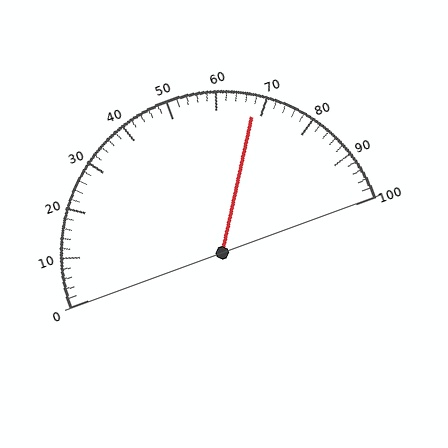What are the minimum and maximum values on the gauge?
The gauge ranges from 0 to 100.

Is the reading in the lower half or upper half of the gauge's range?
The reading is in the upper half of the range (0 to 100).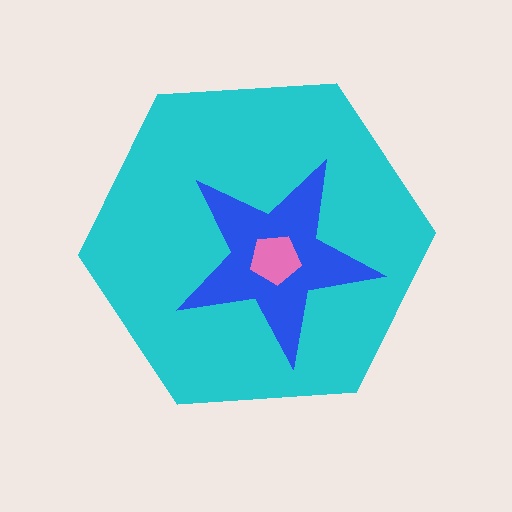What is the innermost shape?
The pink pentagon.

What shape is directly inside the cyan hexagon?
The blue star.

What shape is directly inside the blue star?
The pink pentagon.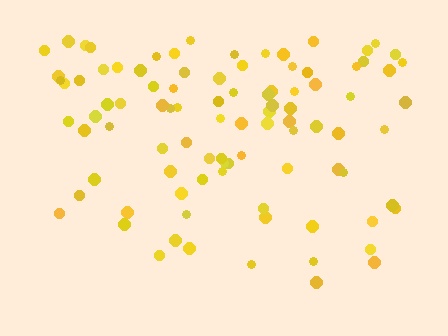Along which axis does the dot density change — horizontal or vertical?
Vertical.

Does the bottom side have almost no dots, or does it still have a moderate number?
Still a moderate number, just noticeably fewer than the top.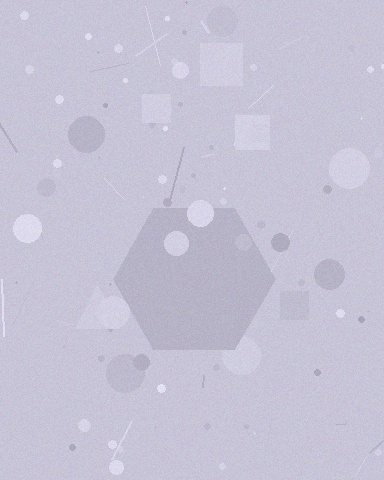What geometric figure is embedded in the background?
A hexagon is embedded in the background.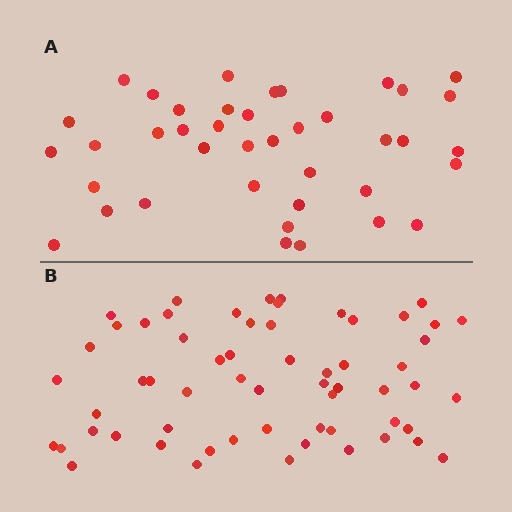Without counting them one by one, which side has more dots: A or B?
Region B (the bottom region) has more dots.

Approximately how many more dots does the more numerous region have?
Region B has approximately 20 more dots than region A.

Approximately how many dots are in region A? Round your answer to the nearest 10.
About 40 dots.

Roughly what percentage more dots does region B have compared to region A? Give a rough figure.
About 50% more.